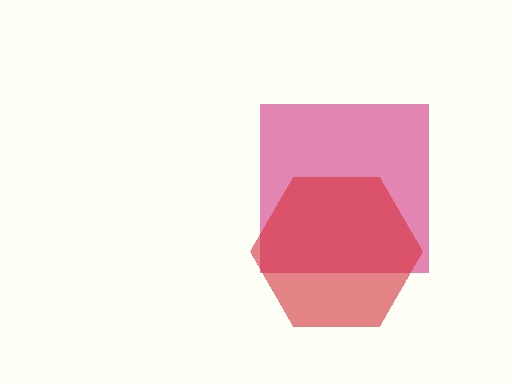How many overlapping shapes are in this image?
There are 2 overlapping shapes in the image.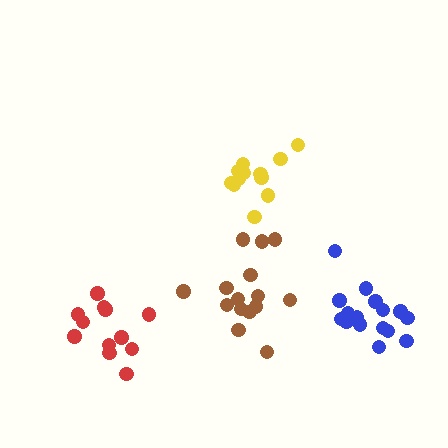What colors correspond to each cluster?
The clusters are colored: brown, yellow, red, blue.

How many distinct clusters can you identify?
There are 4 distinct clusters.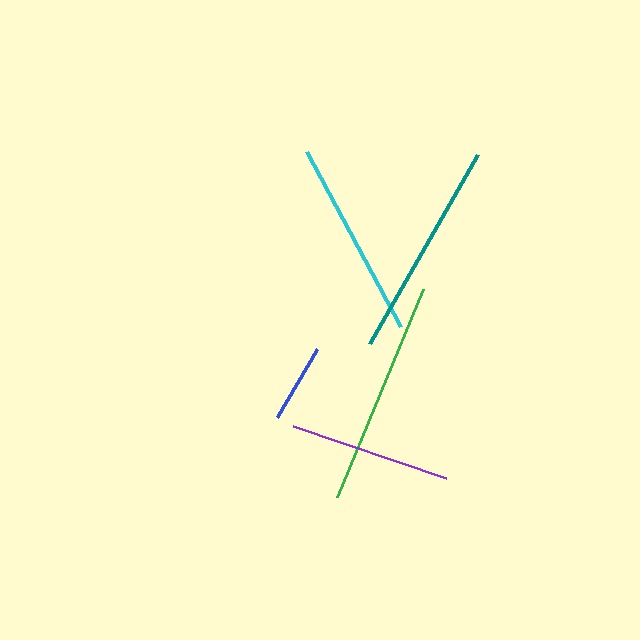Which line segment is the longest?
The green line is the longest at approximately 225 pixels.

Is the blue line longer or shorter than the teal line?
The teal line is longer than the blue line.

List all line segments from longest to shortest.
From longest to shortest: green, teal, cyan, purple, blue.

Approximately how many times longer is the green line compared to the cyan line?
The green line is approximately 1.1 times the length of the cyan line.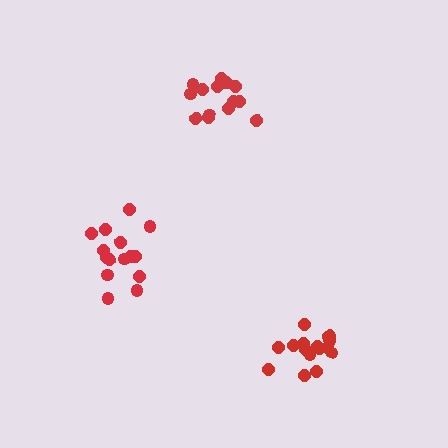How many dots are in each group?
Group 1: 15 dots, Group 2: 16 dots, Group 3: 14 dots (45 total).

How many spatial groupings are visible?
There are 3 spatial groupings.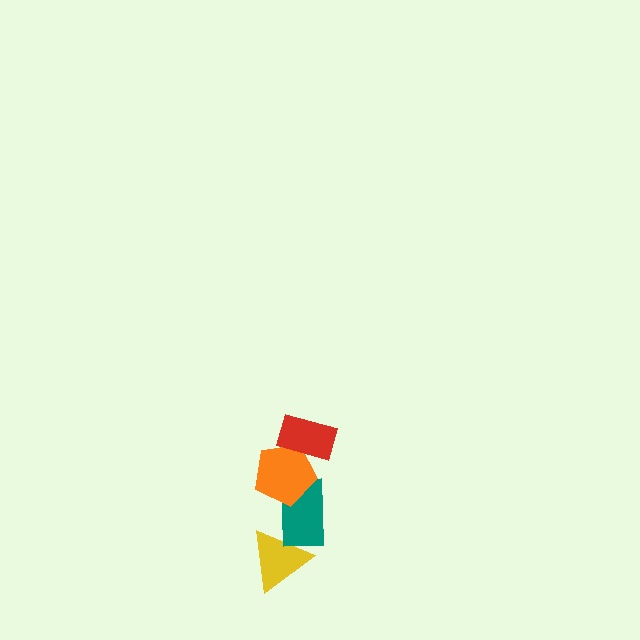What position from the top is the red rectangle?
The red rectangle is 1st from the top.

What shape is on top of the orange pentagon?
The red rectangle is on top of the orange pentagon.